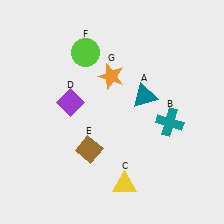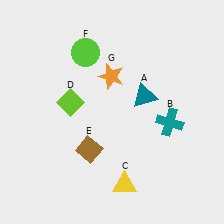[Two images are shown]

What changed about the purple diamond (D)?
In Image 1, D is purple. In Image 2, it changed to lime.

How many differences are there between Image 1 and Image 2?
There is 1 difference between the two images.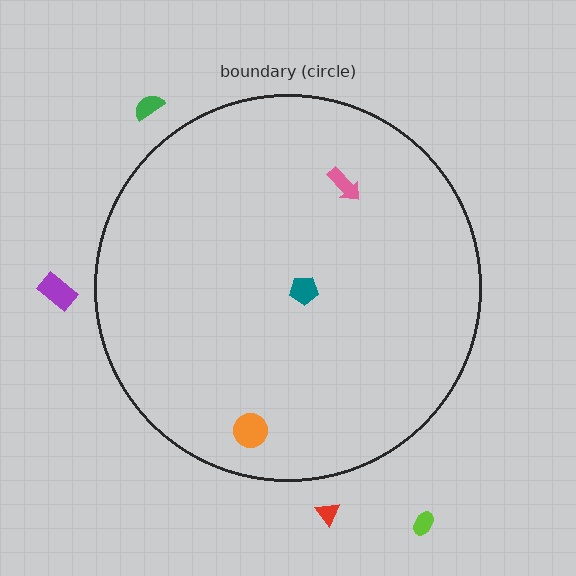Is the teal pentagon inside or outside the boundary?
Inside.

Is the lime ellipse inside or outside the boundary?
Outside.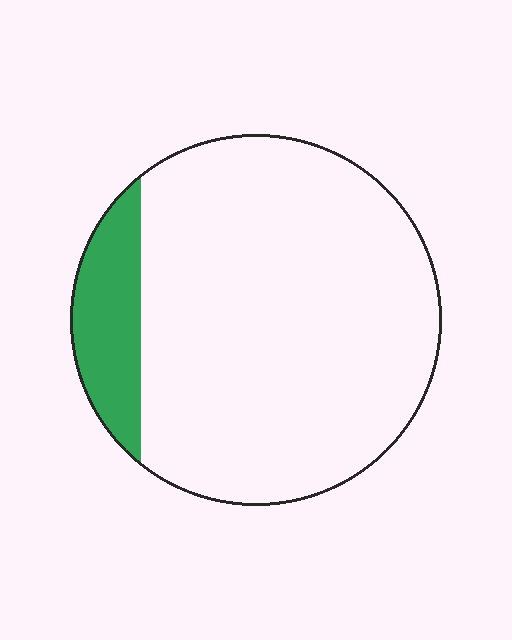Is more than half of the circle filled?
No.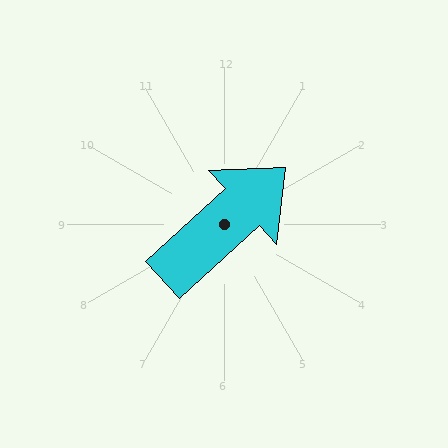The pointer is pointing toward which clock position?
Roughly 2 o'clock.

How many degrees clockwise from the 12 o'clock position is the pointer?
Approximately 48 degrees.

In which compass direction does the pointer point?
Northeast.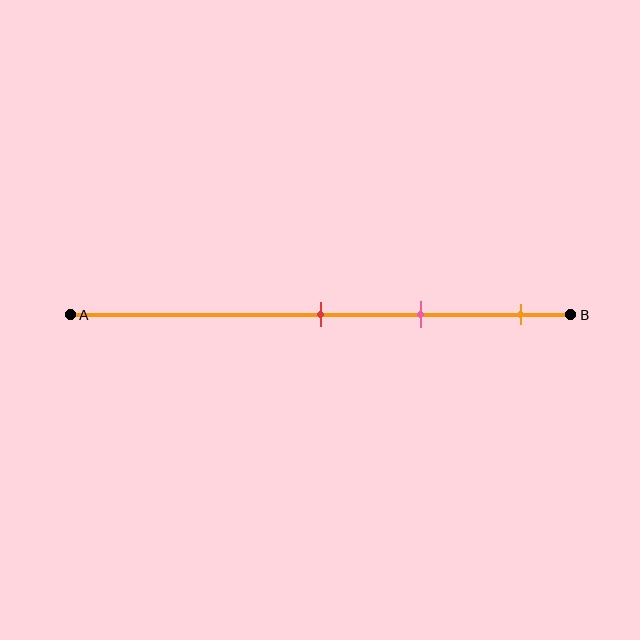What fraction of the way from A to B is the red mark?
The red mark is approximately 50% (0.5) of the way from A to B.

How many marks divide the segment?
There are 3 marks dividing the segment.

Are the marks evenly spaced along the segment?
Yes, the marks are approximately evenly spaced.